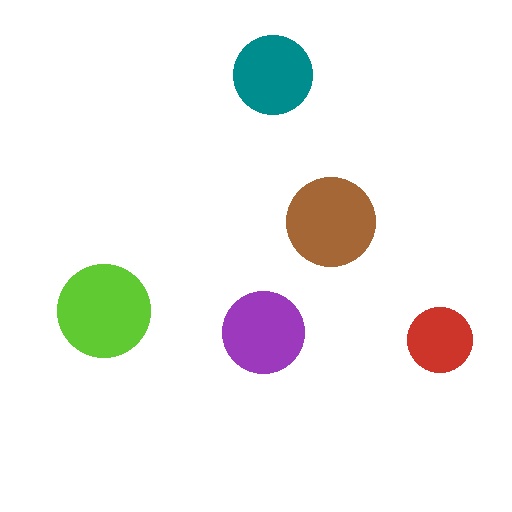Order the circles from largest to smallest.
the lime one, the brown one, the purple one, the teal one, the red one.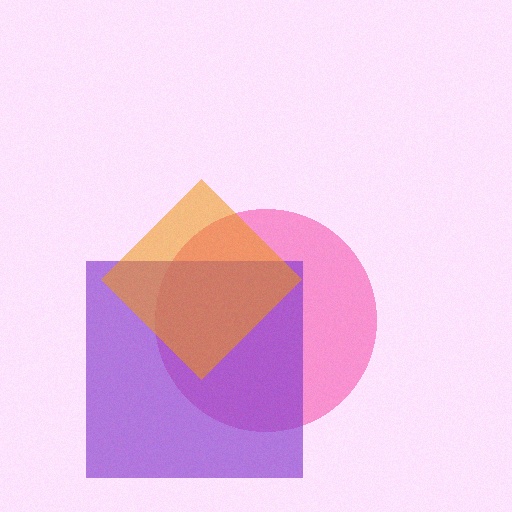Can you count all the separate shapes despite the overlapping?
Yes, there are 3 separate shapes.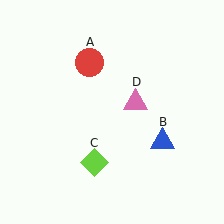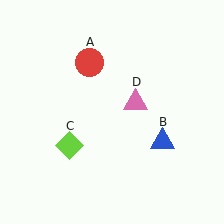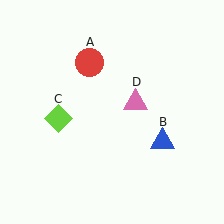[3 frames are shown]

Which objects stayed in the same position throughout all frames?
Red circle (object A) and blue triangle (object B) and pink triangle (object D) remained stationary.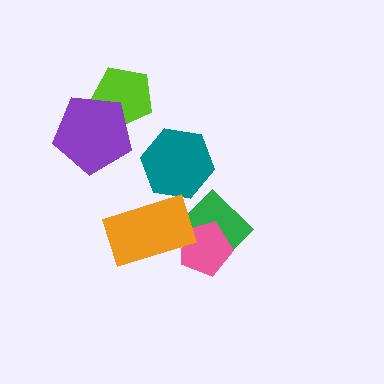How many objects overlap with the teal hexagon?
0 objects overlap with the teal hexagon.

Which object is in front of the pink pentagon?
The orange rectangle is in front of the pink pentagon.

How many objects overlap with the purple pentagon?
1 object overlaps with the purple pentagon.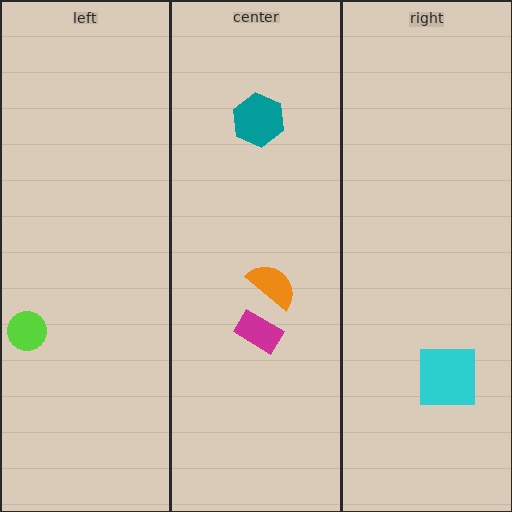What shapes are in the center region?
The teal hexagon, the orange semicircle, the magenta rectangle.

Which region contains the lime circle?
The left region.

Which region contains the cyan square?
The right region.